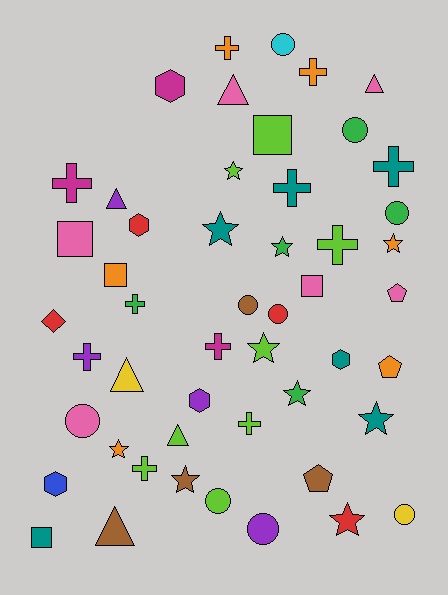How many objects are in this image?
There are 50 objects.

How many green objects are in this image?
There are 5 green objects.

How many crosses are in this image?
There are 11 crosses.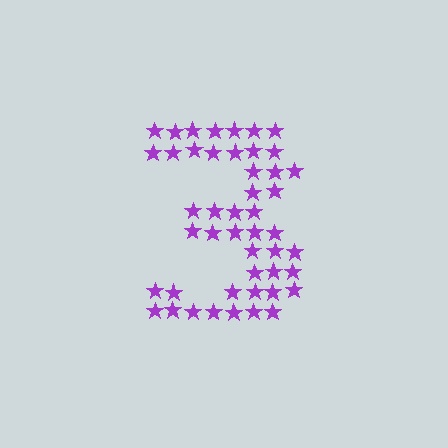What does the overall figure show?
The overall figure shows the digit 3.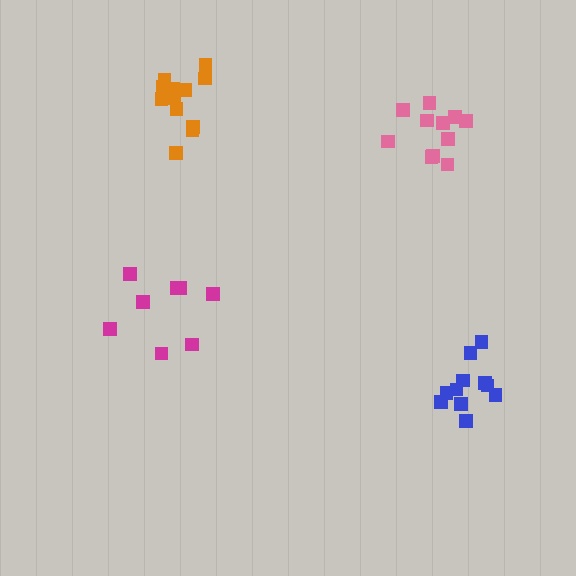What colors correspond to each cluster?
The clusters are colored: blue, magenta, orange, pink.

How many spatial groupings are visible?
There are 4 spatial groupings.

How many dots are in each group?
Group 1: 11 dots, Group 2: 8 dots, Group 3: 12 dots, Group 4: 11 dots (42 total).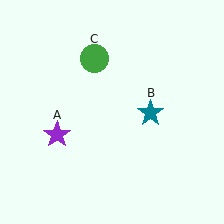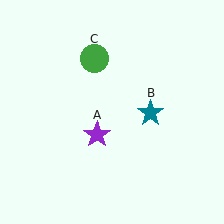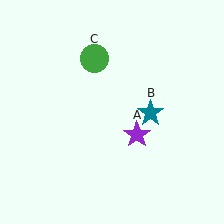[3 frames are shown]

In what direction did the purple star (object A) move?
The purple star (object A) moved right.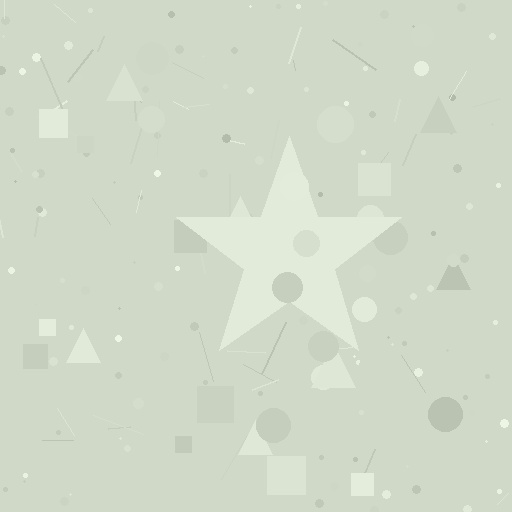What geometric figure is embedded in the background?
A star is embedded in the background.